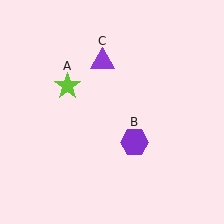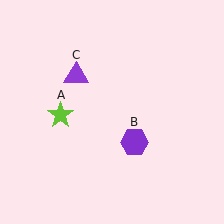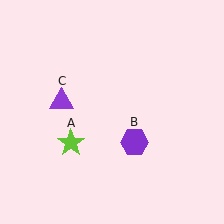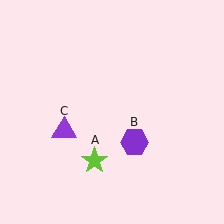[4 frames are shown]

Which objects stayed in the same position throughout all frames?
Purple hexagon (object B) remained stationary.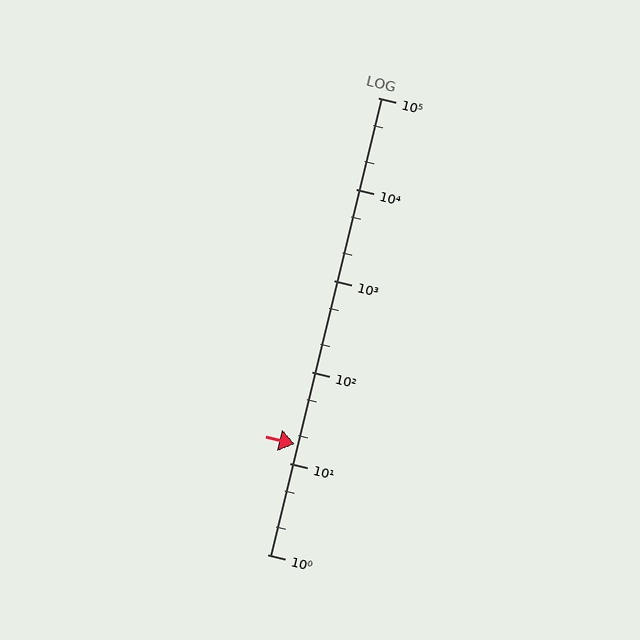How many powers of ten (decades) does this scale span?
The scale spans 5 decades, from 1 to 100000.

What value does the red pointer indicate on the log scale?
The pointer indicates approximately 16.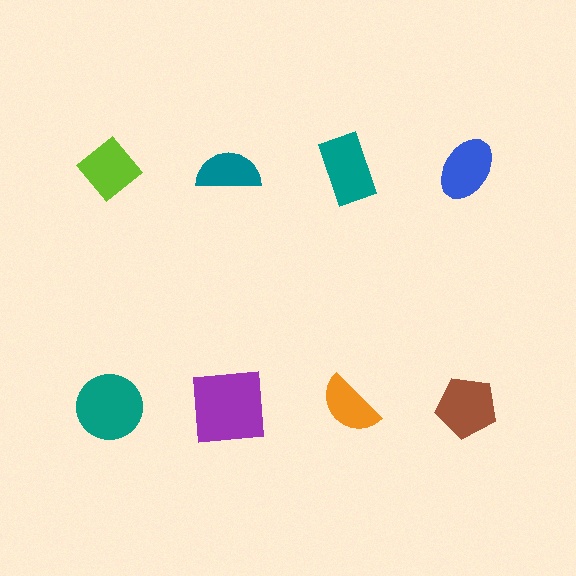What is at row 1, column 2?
A teal semicircle.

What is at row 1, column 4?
A blue ellipse.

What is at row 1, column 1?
A lime diamond.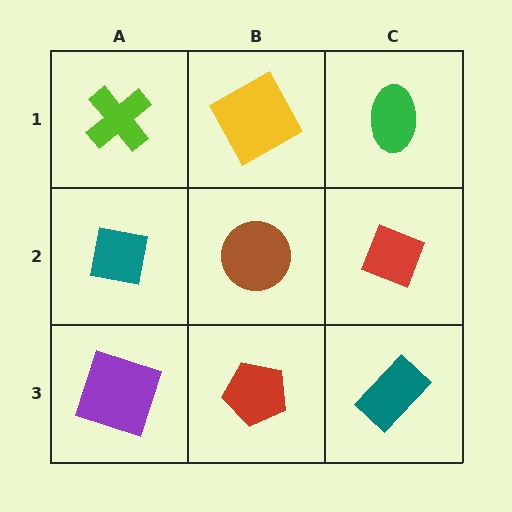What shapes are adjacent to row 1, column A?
A teal square (row 2, column A), a yellow square (row 1, column B).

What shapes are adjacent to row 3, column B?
A brown circle (row 2, column B), a purple square (row 3, column A), a teal rectangle (row 3, column C).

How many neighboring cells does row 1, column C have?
2.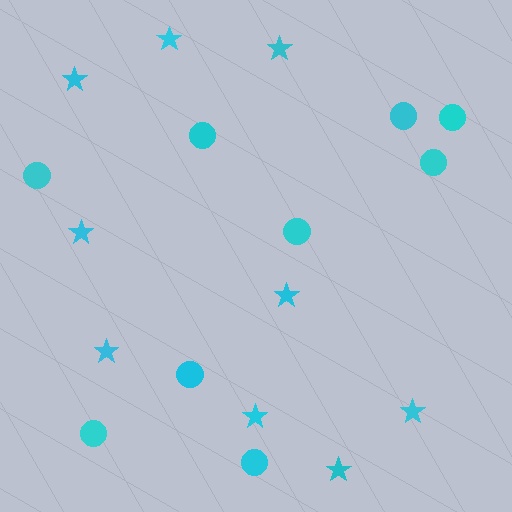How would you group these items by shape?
There are 2 groups: one group of circles (9) and one group of stars (9).